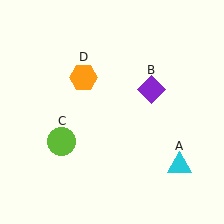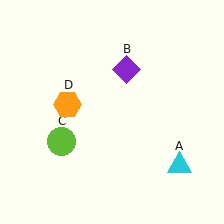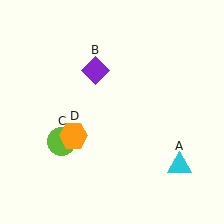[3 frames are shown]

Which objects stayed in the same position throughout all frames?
Cyan triangle (object A) and lime circle (object C) remained stationary.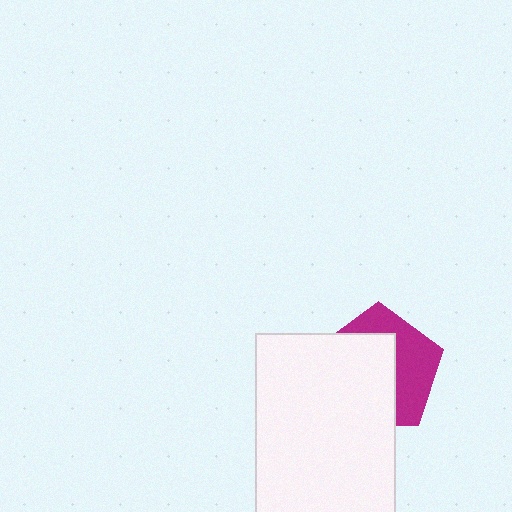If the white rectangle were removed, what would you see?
You would see the complete magenta pentagon.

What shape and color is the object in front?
The object in front is a white rectangle.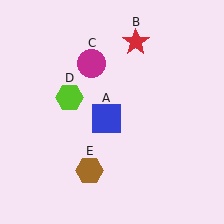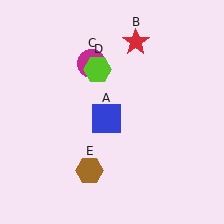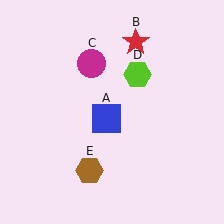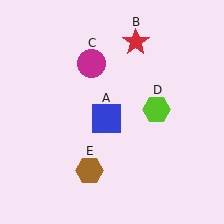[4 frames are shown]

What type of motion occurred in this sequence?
The lime hexagon (object D) rotated clockwise around the center of the scene.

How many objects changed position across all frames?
1 object changed position: lime hexagon (object D).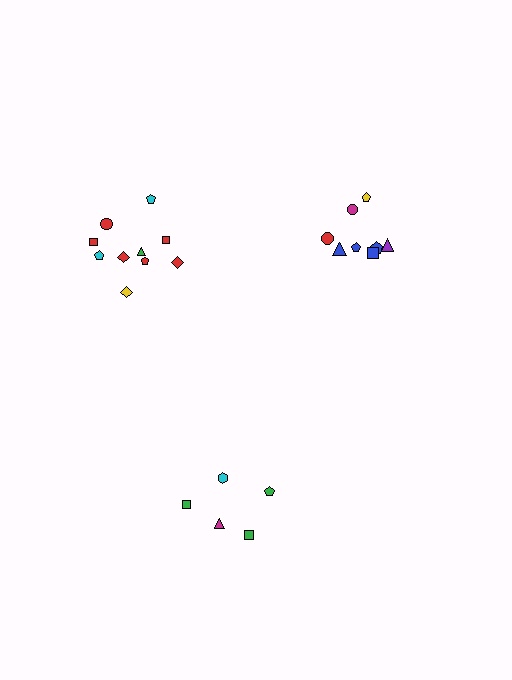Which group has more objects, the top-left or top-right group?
The top-left group.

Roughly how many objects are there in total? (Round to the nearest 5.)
Roughly 25 objects in total.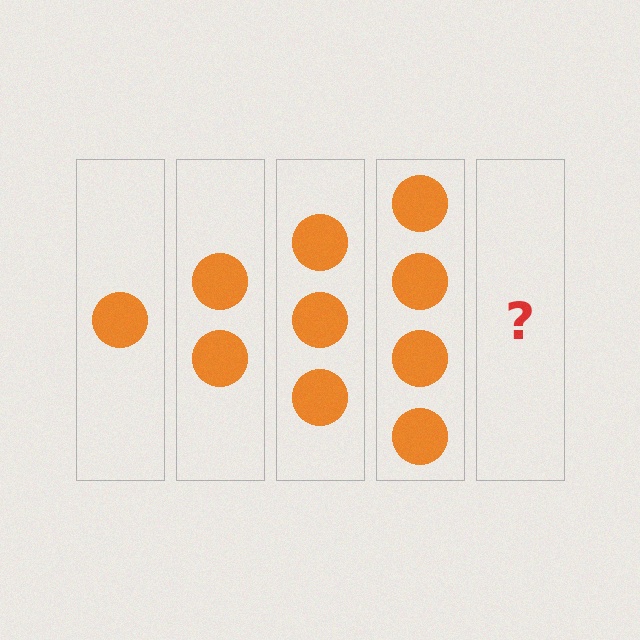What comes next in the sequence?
The next element should be 5 circles.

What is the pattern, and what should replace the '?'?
The pattern is that each step adds one more circle. The '?' should be 5 circles.